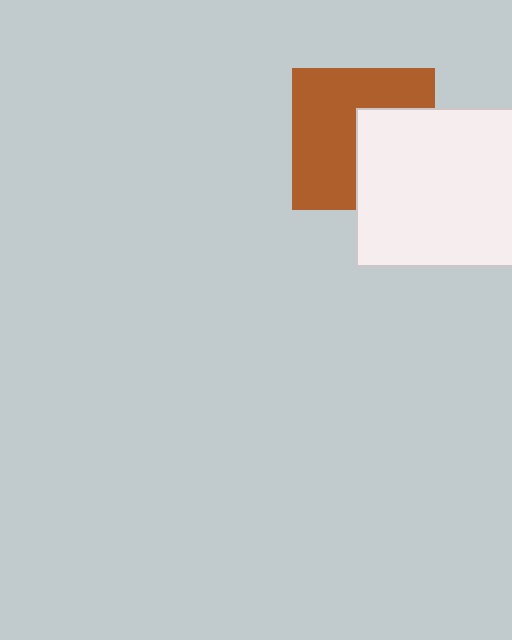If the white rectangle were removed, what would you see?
You would see the complete brown square.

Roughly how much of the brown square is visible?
About half of it is visible (roughly 60%).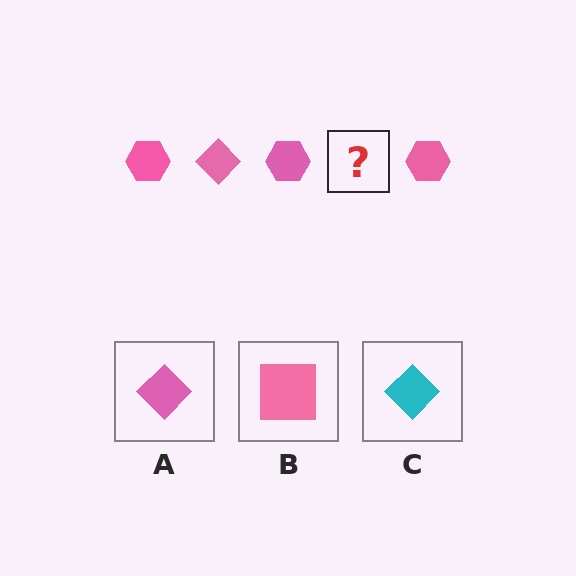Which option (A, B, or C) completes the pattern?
A.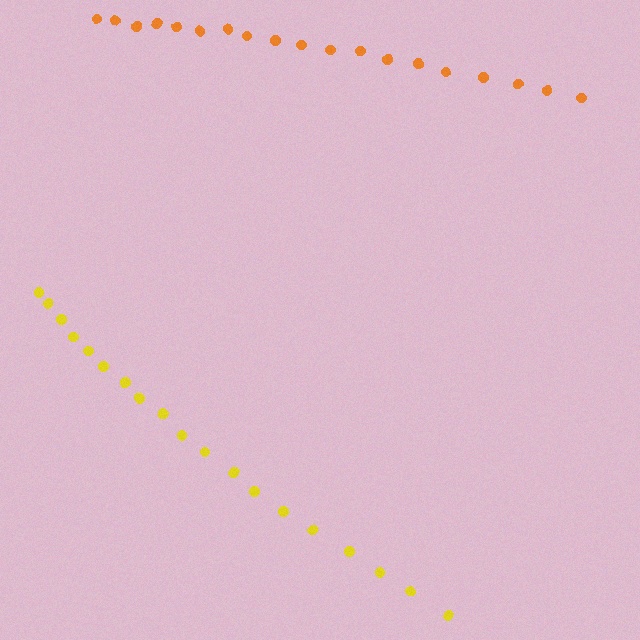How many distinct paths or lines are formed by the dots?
There are 2 distinct paths.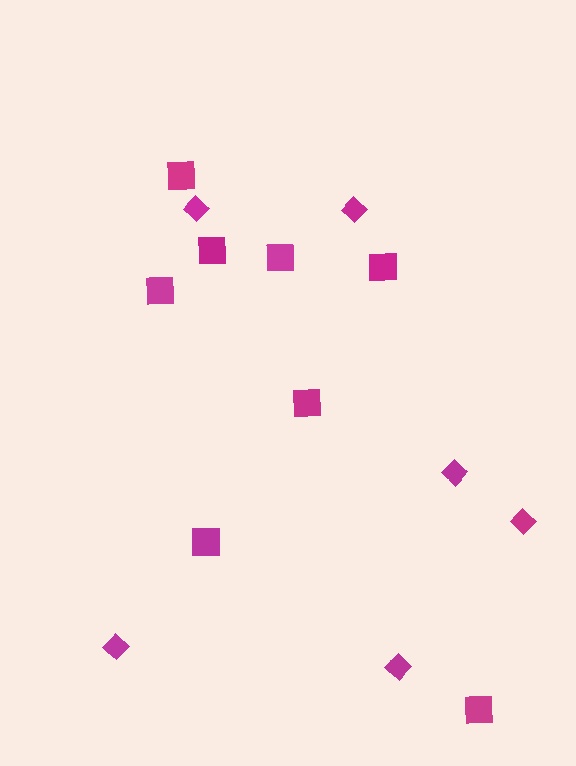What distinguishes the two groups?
There are 2 groups: one group of squares (8) and one group of diamonds (6).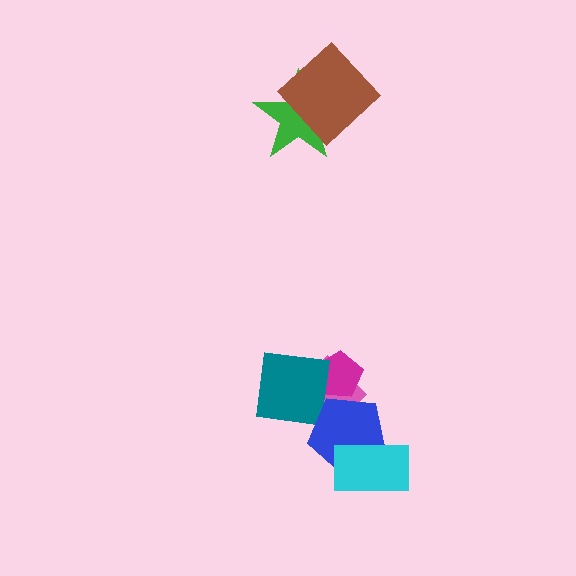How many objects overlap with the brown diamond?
1 object overlaps with the brown diamond.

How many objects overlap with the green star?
1 object overlaps with the green star.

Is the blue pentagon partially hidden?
Yes, it is partially covered by another shape.